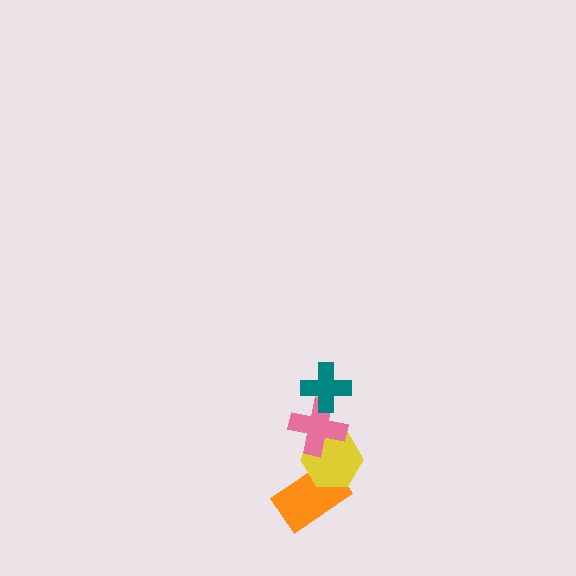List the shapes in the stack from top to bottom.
From top to bottom: the teal cross, the pink cross, the yellow hexagon, the orange rectangle.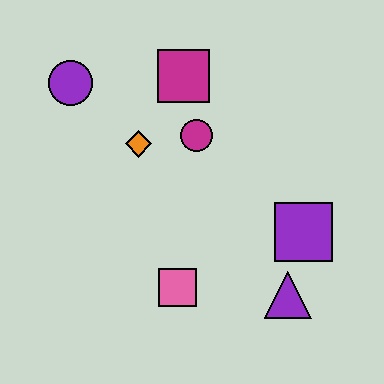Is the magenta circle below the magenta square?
Yes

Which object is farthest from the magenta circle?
The purple triangle is farthest from the magenta circle.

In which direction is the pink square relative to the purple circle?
The pink square is below the purple circle.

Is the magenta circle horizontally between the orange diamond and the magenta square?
No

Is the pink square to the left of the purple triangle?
Yes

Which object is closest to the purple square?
The purple triangle is closest to the purple square.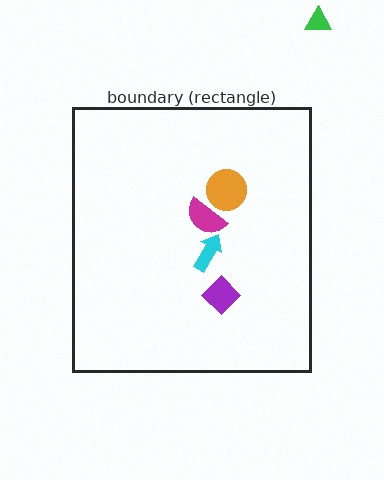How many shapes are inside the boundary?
4 inside, 1 outside.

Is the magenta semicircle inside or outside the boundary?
Inside.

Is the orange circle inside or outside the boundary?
Inside.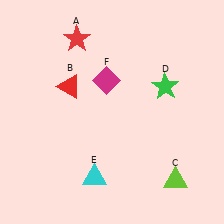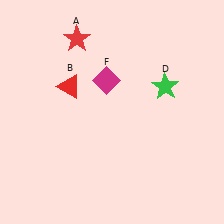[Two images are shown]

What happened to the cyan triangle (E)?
The cyan triangle (E) was removed in Image 2. It was in the bottom-left area of Image 1.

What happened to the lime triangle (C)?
The lime triangle (C) was removed in Image 2. It was in the bottom-right area of Image 1.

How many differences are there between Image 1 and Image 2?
There are 2 differences between the two images.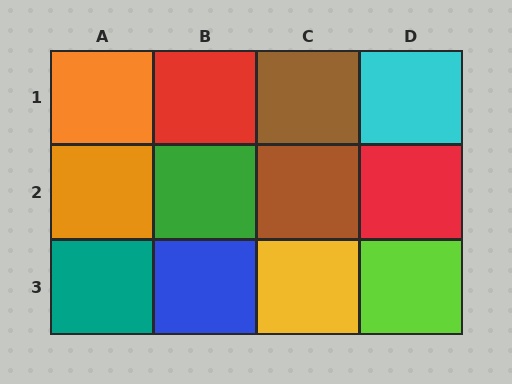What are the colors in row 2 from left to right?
Orange, green, brown, red.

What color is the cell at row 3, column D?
Lime.